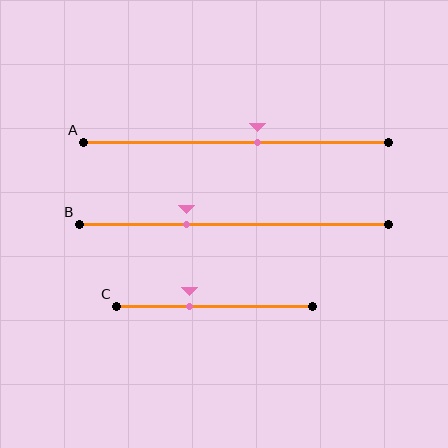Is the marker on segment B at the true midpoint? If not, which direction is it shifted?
No, the marker on segment B is shifted to the left by about 15% of the segment length.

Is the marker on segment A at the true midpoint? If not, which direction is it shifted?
No, the marker on segment A is shifted to the right by about 7% of the segment length.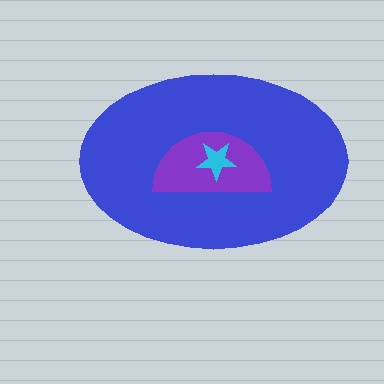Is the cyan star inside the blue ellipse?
Yes.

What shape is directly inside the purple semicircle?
The cyan star.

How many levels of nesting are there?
3.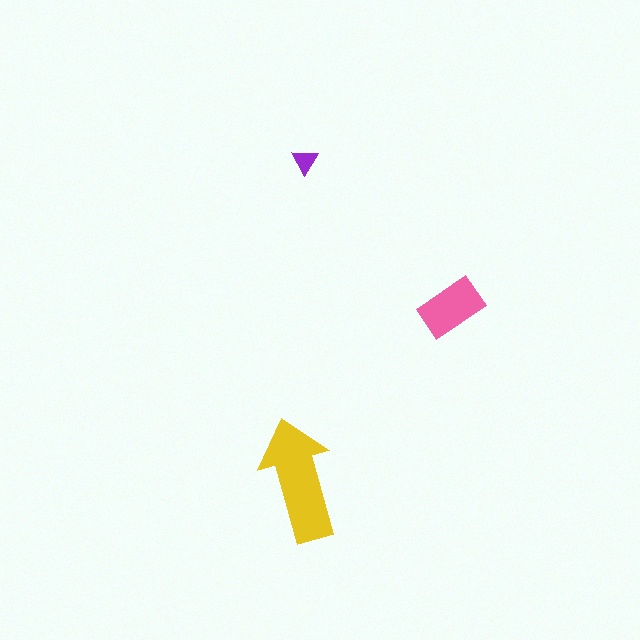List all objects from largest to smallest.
The yellow arrow, the pink rectangle, the purple triangle.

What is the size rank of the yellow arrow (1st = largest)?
1st.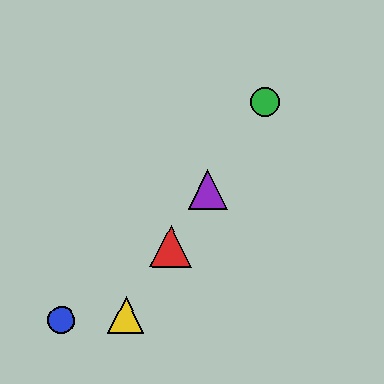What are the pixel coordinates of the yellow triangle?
The yellow triangle is at (126, 315).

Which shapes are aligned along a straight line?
The red triangle, the green circle, the yellow triangle, the purple triangle are aligned along a straight line.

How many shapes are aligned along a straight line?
4 shapes (the red triangle, the green circle, the yellow triangle, the purple triangle) are aligned along a straight line.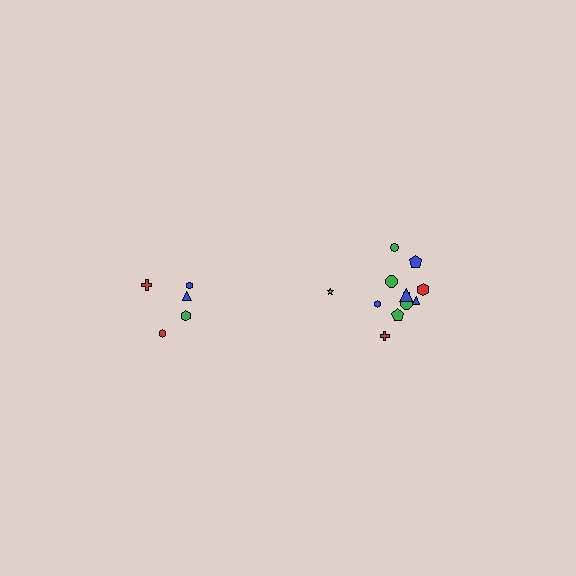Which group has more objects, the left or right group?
The right group.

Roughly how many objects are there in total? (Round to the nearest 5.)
Roughly 15 objects in total.